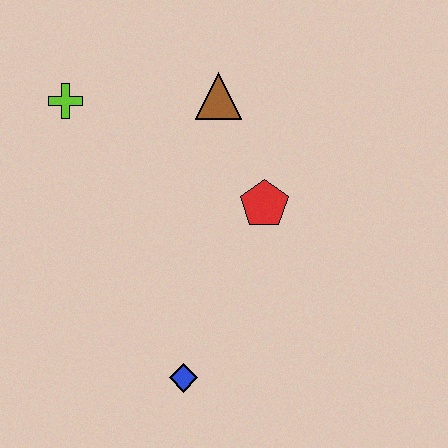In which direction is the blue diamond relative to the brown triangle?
The blue diamond is below the brown triangle.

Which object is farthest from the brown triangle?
The blue diamond is farthest from the brown triangle.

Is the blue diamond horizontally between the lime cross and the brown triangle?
Yes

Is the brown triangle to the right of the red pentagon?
No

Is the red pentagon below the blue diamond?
No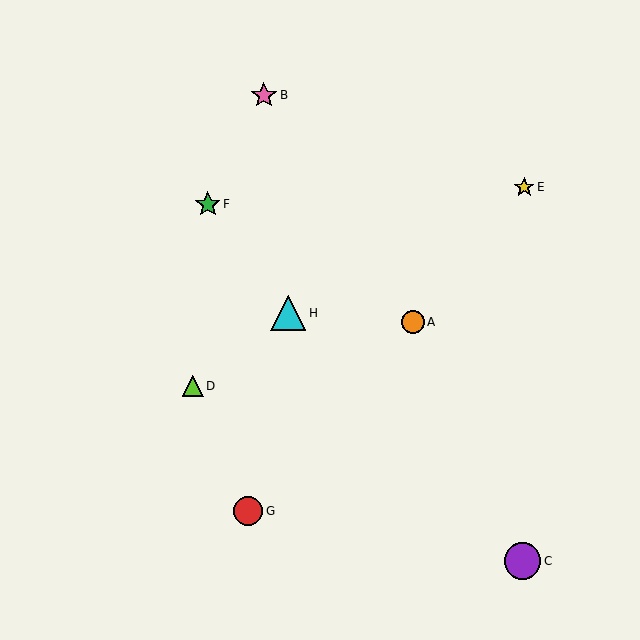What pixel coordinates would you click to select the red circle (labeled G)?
Click at (248, 511) to select the red circle G.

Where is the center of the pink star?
The center of the pink star is at (264, 95).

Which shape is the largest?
The purple circle (labeled C) is the largest.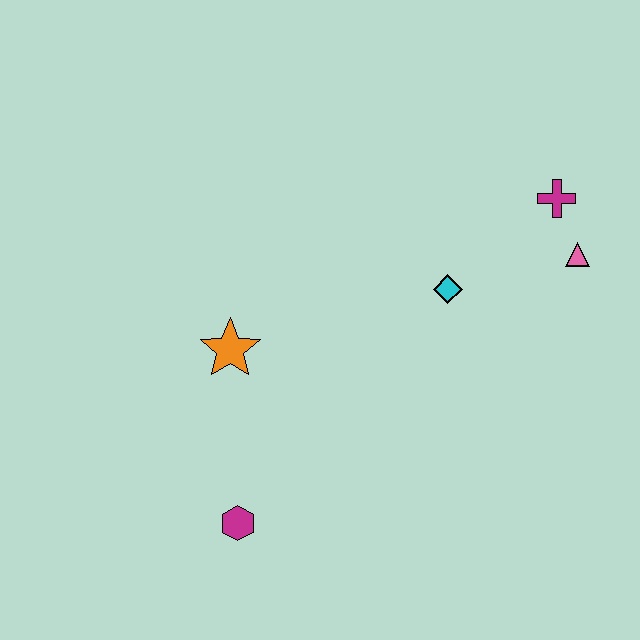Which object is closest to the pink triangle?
The magenta cross is closest to the pink triangle.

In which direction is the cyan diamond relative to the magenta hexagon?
The cyan diamond is above the magenta hexagon.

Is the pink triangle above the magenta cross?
No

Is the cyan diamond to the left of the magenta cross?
Yes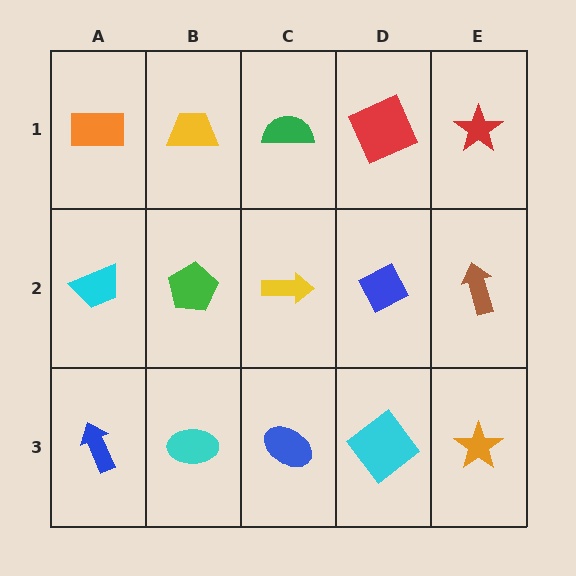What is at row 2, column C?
A yellow arrow.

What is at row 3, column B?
A cyan ellipse.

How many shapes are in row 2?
5 shapes.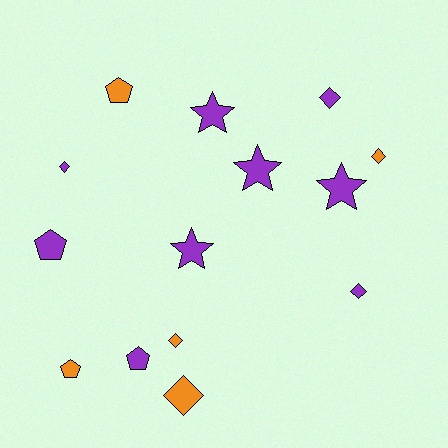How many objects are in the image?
There are 14 objects.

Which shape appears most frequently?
Diamond, with 6 objects.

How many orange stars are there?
There are no orange stars.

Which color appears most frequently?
Purple, with 9 objects.